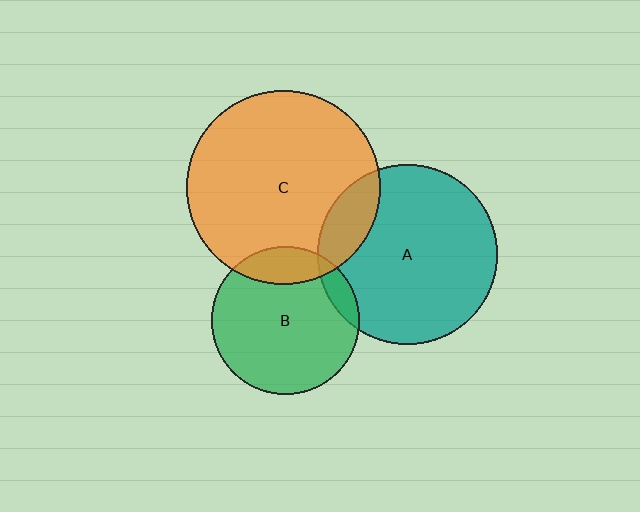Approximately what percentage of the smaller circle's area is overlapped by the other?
Approximately 15%.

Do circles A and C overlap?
Yes.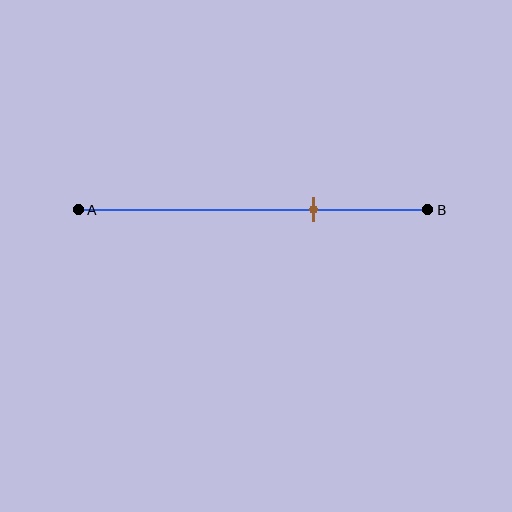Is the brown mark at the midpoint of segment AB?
No, the mark is at about 65% from A, not at the 50% midpoint.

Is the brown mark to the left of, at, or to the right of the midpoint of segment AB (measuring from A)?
The brown mark is to the right of the midpoint of segment AB.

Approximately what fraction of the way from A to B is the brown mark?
The brown mark is approximately 65% of the way from A to B.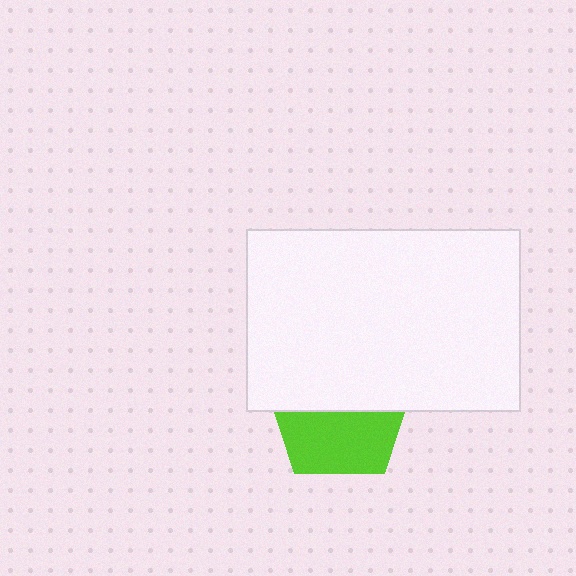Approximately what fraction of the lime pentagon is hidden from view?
Roughly 51% of the lime pentagon is hidden behind the white rectangle.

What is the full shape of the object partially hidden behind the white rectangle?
The partially hidden object is a lime pentagon.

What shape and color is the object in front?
The object in front is a white rectangle.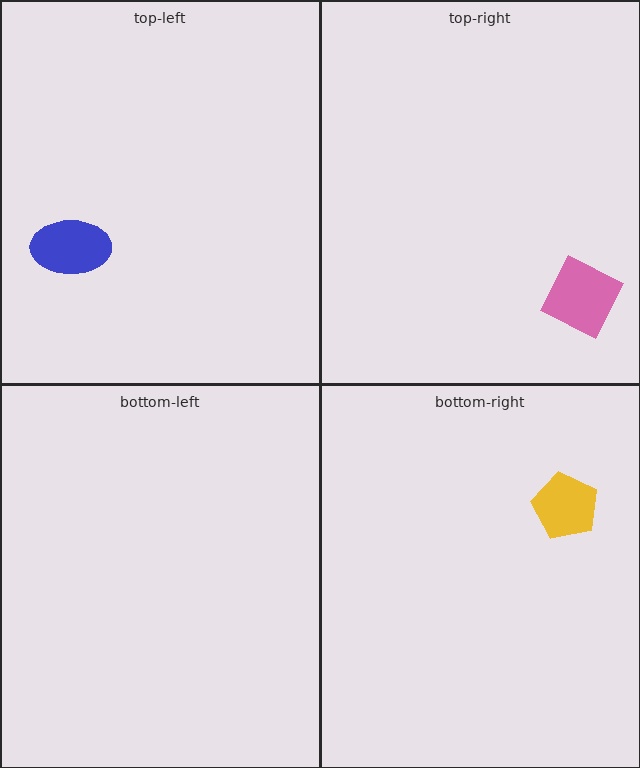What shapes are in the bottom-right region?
The yellow pentagon.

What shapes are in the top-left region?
The blue ellipse.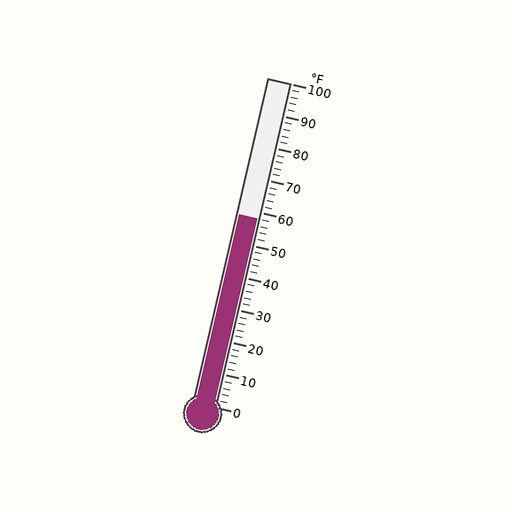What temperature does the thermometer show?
The thermometer shows approximately 58°F.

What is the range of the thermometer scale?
The thermometer scale ranges from 0°F to 100°F.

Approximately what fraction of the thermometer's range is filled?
The thermometer is filled to approximately 60% of its range.